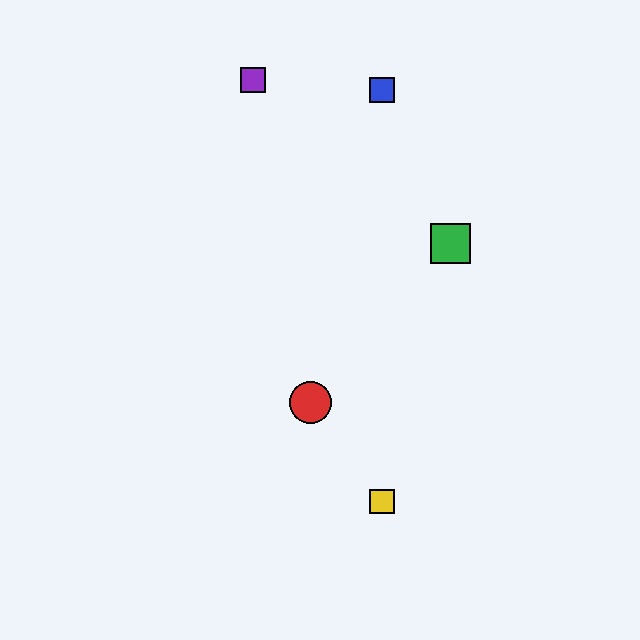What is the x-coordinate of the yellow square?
The yellow square is at x≈382.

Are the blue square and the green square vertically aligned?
No, the blue square is at x≈382 and the green square is at x≈450.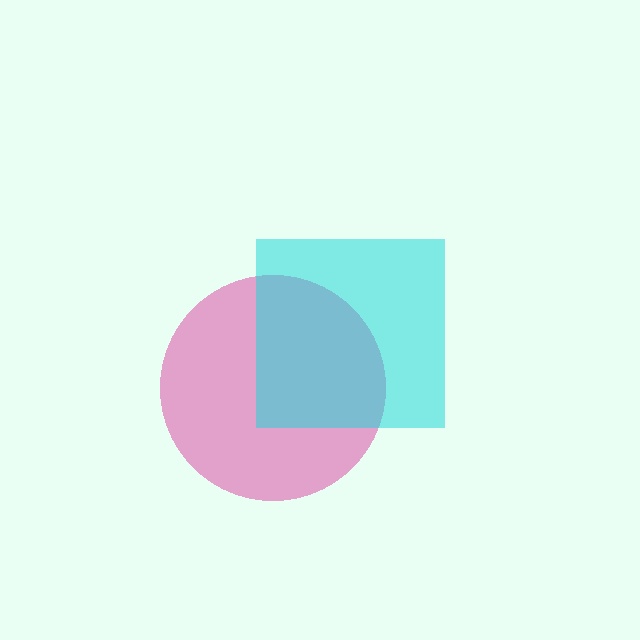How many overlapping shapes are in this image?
There are 2 overlapping shapes in the image.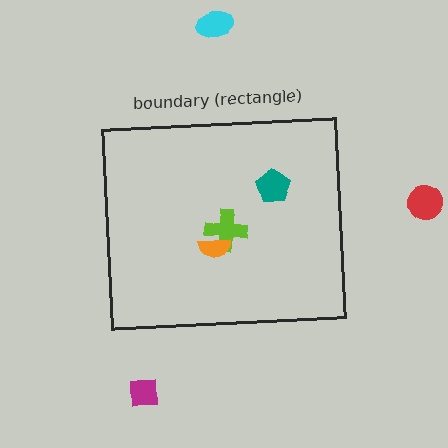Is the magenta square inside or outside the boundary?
Outside.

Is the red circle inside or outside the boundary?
Outside.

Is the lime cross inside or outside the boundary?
Inside.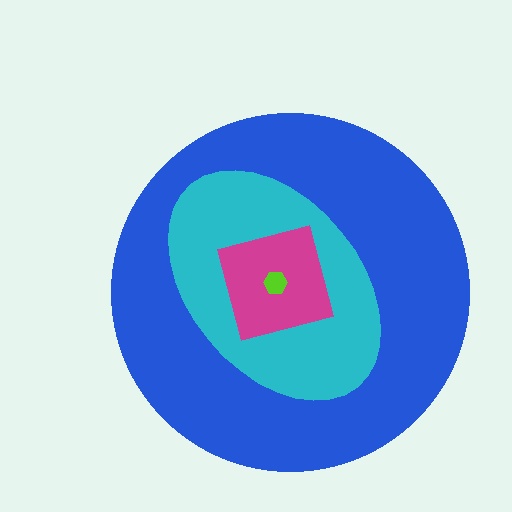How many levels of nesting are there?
4.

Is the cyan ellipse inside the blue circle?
Yes.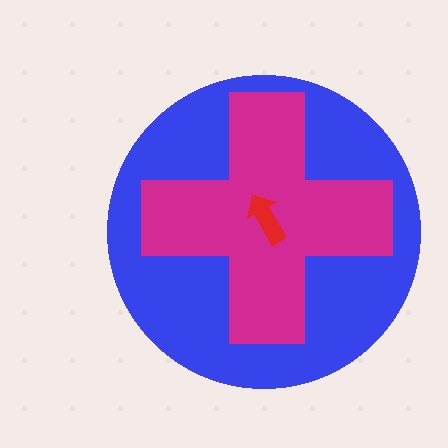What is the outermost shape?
The blue circle.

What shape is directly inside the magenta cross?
The red arrow.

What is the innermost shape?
The red arrow.